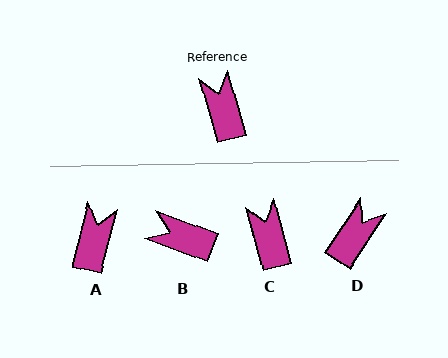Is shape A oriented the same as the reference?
No, it is off by about 30 degrees.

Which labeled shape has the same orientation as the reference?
C.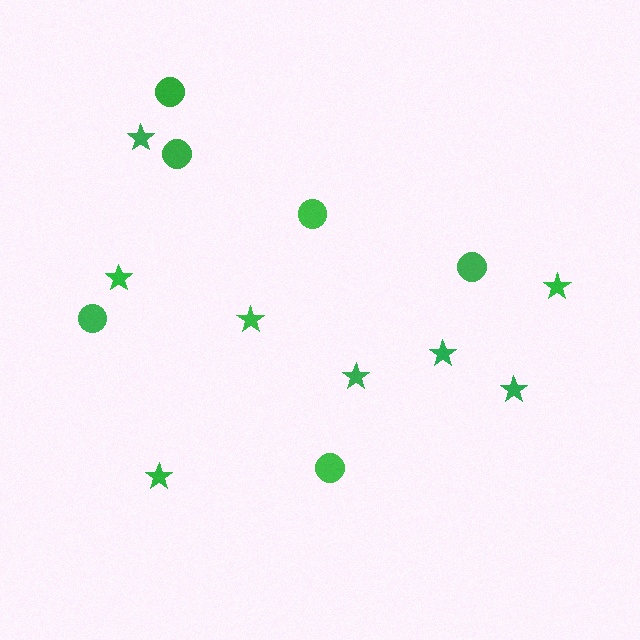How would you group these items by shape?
There are 2 groups: one group of stars (8) and one group of circles (6).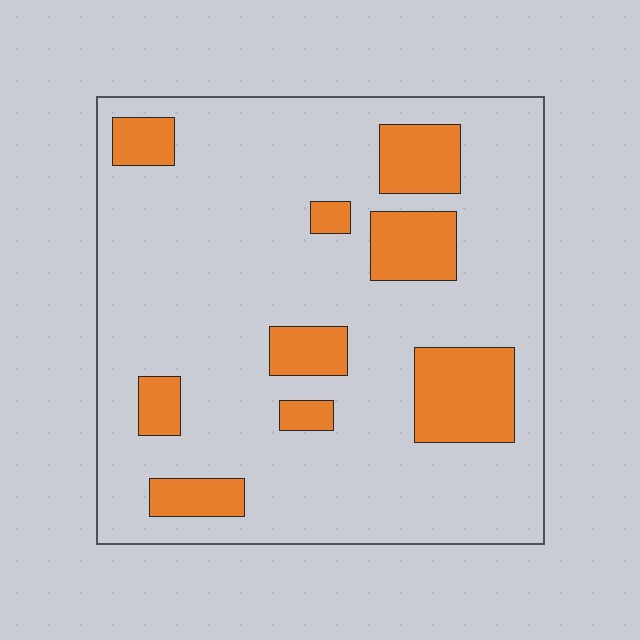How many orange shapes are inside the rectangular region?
9.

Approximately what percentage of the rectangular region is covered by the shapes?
Approximately 20%.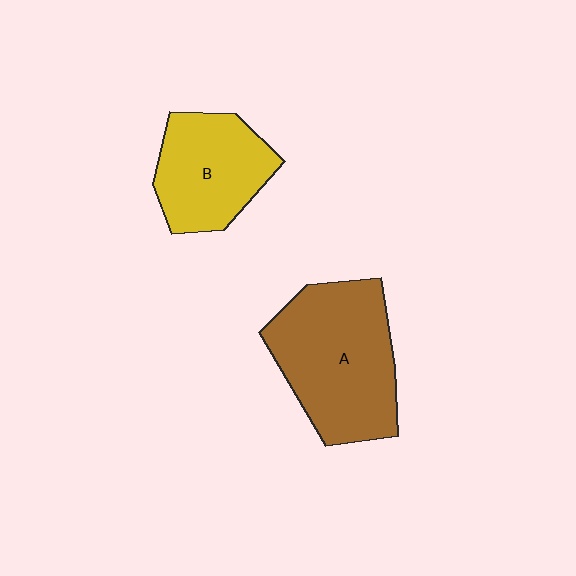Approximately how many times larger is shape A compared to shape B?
Approximately 1.5 times.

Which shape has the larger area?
Shape A (brown).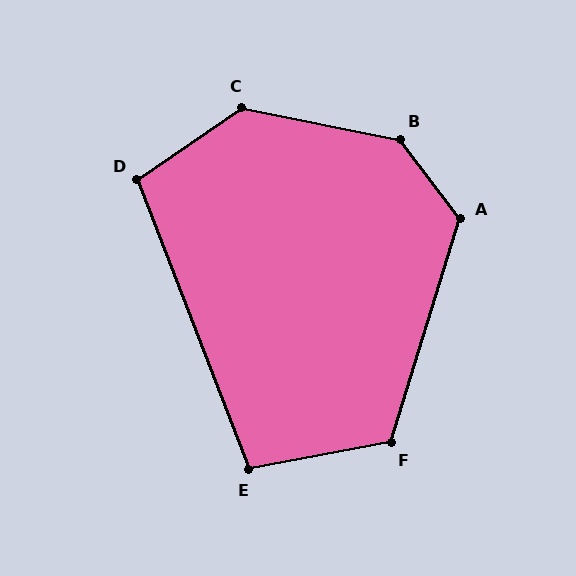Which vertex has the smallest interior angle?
E, at approximately 100 degrees.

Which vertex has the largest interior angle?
B, at approximately 139 degrees.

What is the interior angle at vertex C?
Approximately 134 degrees (obtuse).